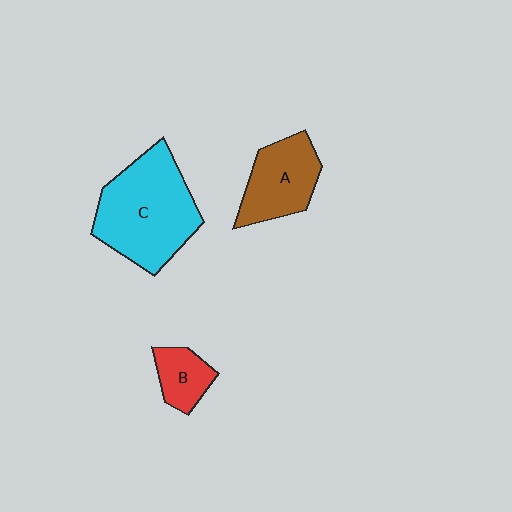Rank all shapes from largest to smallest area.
From largest to smallest: C (cyan), A (brown), B (red).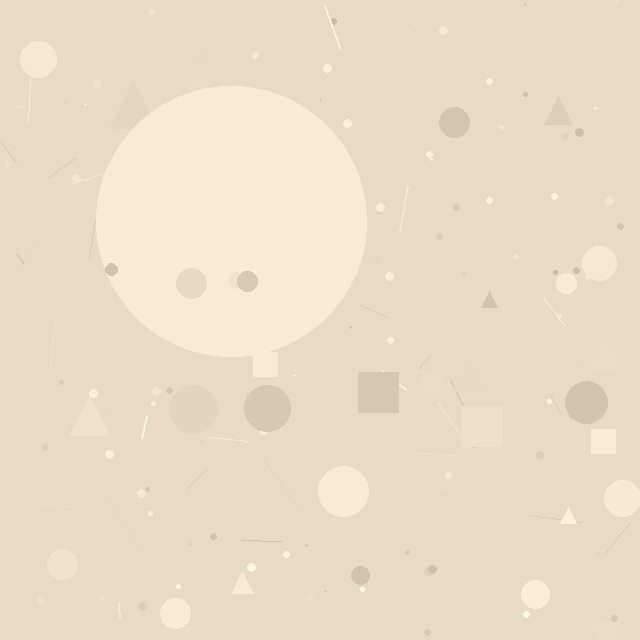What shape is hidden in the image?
A circle is hidden in the image.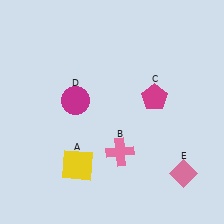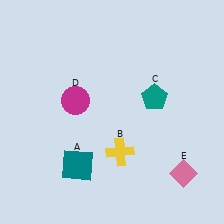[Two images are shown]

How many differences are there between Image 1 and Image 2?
There are 3 differences between the two images.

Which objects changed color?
A changed from yellow to teal. B changed from pink to yellow. C changed from magenta to teal.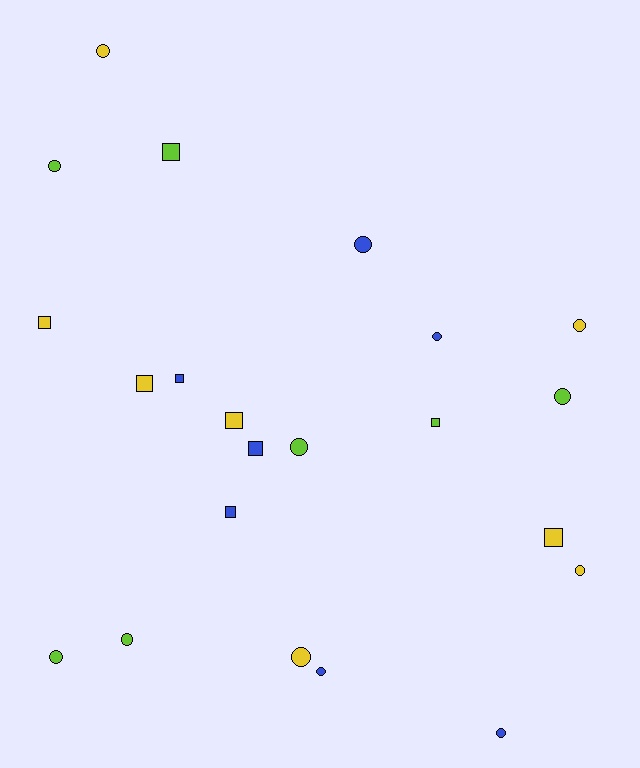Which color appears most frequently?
Yellow, with 8 objects.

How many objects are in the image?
There are 22 objects.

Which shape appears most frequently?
Circle, with 13 objects.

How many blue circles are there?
There are 4 blue circles.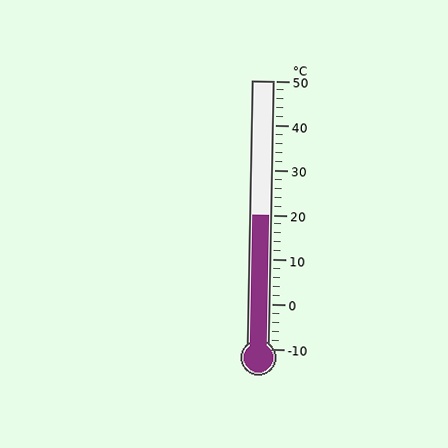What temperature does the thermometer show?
The thermometer shows approximately 20°C.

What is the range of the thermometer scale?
The thermometer scale ranges from -10°C to 50°C.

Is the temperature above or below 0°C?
The temperature is above 0°C.